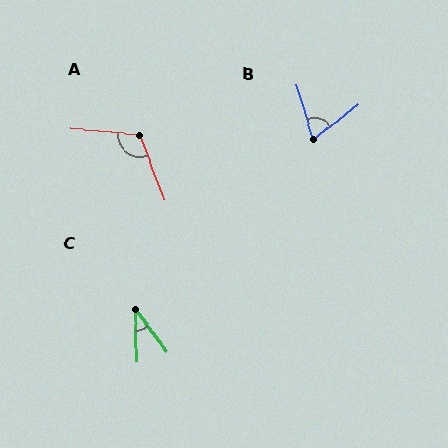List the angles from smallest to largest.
C (36°), B (69°), A (116°).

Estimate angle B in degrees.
Approximately 69 degrees.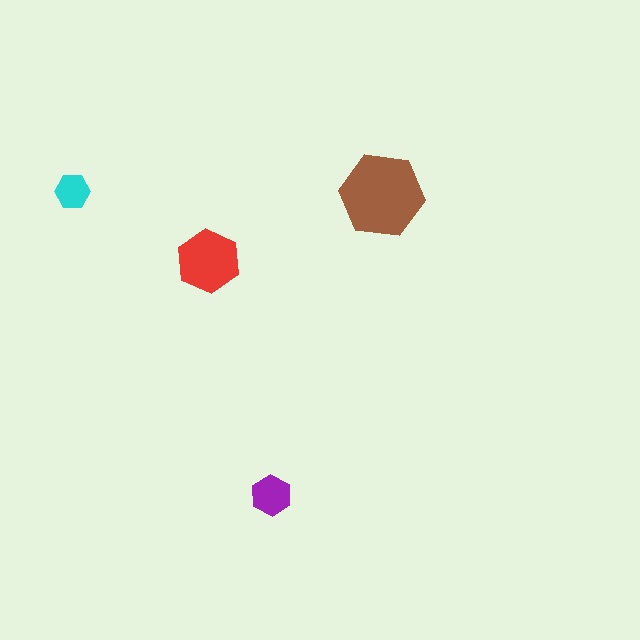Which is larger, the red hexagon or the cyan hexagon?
The red one.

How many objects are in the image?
There are 4 objects in the image.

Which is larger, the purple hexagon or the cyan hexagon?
The purple one.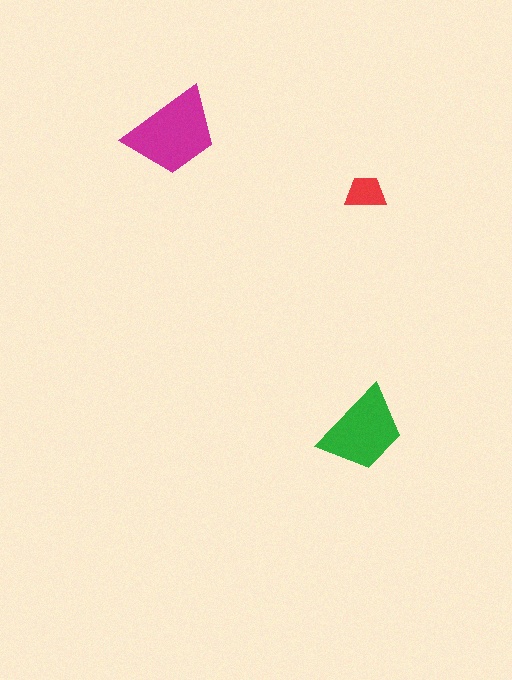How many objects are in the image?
There are 3 objects in the image.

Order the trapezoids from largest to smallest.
the magenta one, the green one, the red one.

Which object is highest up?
The magenta trapezoid is topmost.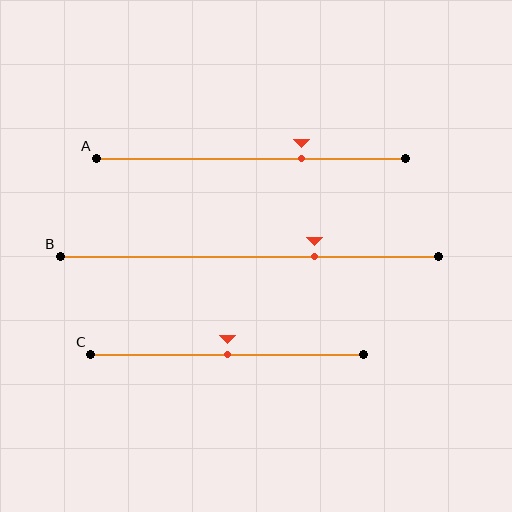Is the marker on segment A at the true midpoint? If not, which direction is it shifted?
No, the marker on segment A is shifted to the right by about 16% of the segment length.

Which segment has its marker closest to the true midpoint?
Segment C has its marker closest to the true midpoint.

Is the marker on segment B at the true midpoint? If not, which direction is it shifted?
No, the marker on segment B is shifted to the right by about 17% of the segment length.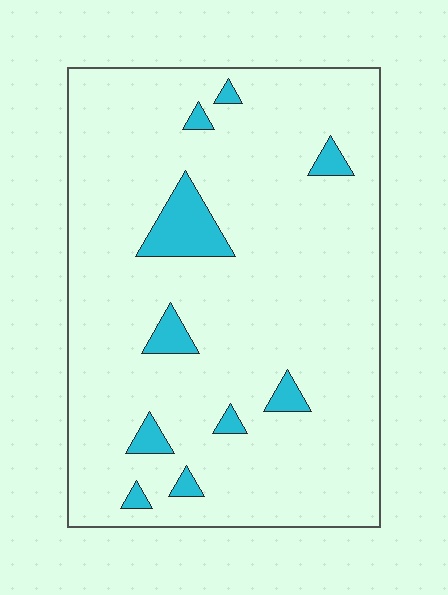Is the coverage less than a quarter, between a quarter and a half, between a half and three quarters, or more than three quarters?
Less than a quarter.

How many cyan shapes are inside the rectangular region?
10.